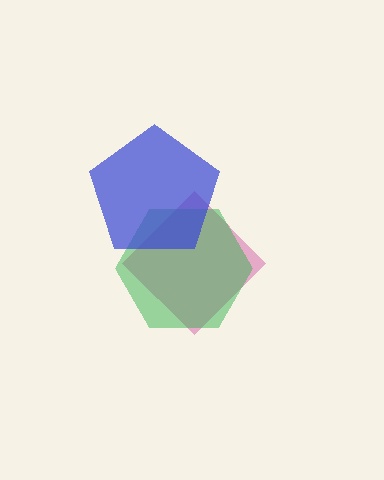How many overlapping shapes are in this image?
There are 3 overlapping shapes in the image.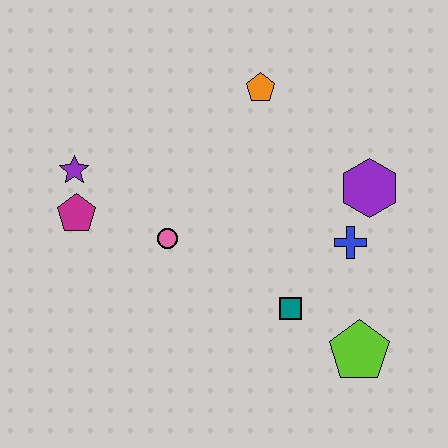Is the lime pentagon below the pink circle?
Yes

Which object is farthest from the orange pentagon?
The lime pentagon is farthest from the orange pentagon.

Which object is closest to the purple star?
The magenta pentagon is closest to the purple star.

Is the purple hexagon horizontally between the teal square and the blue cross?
No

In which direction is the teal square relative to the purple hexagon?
The teal square is below the purple hexagon.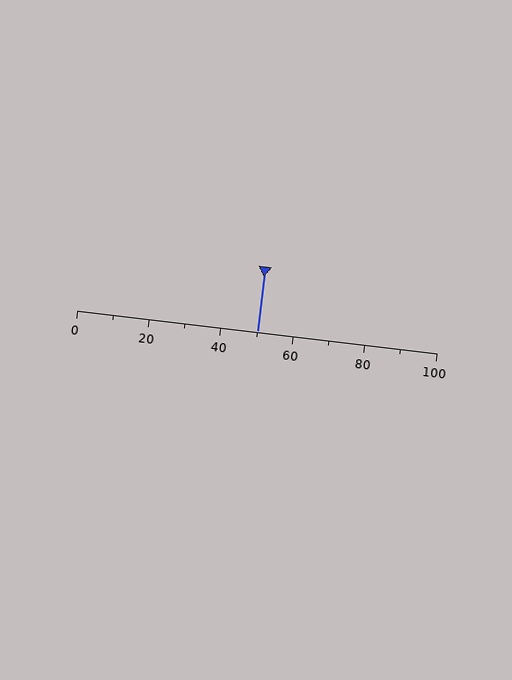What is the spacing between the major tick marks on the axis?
The major ticks are spaced 20 apart.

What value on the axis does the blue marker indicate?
The marker indicates approximately 50.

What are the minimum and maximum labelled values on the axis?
The axis runs from 0 to 100.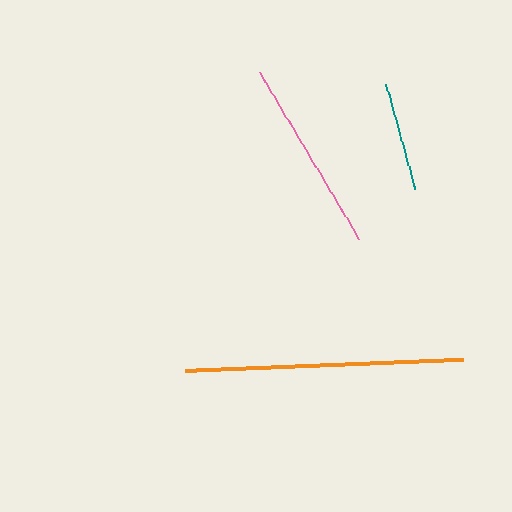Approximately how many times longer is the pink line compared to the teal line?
The pink line is approximately 1.8 times the length of the teal line.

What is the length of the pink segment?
The pink segment is approximately 194 pixels long.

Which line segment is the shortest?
The teal line is the shortest at approximately 108 pixels.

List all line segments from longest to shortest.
From longest to shortest: orange, pink, teal.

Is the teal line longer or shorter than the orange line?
The orange line is longer than the teal line.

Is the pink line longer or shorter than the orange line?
The orange line is longer than the pink line.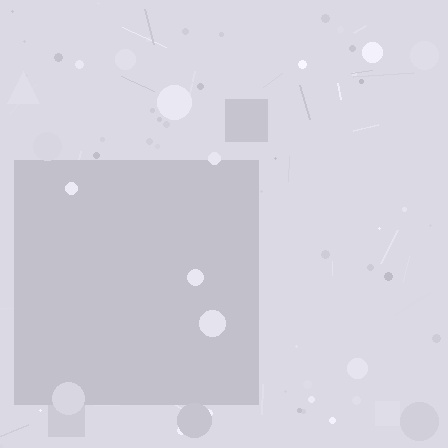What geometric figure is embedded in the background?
A square is embedded in the background.